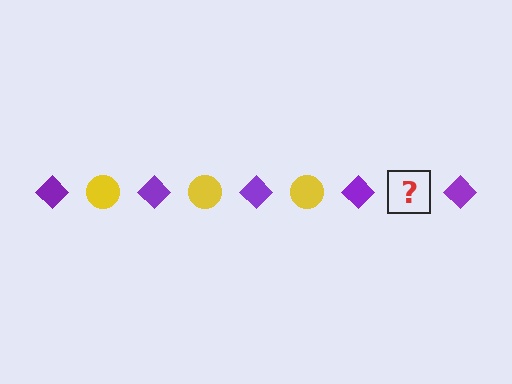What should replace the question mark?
The question mark should be replaced with a yellow circle.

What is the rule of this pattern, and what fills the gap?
The rule is that the pattern alternates between purple diamond and yellow circle. The gap should be filled with a yellow circle.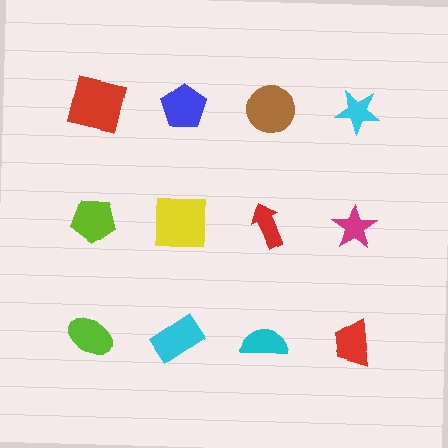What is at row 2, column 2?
A yellow square.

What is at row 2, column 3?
A red arrow.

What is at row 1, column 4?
A cyan star.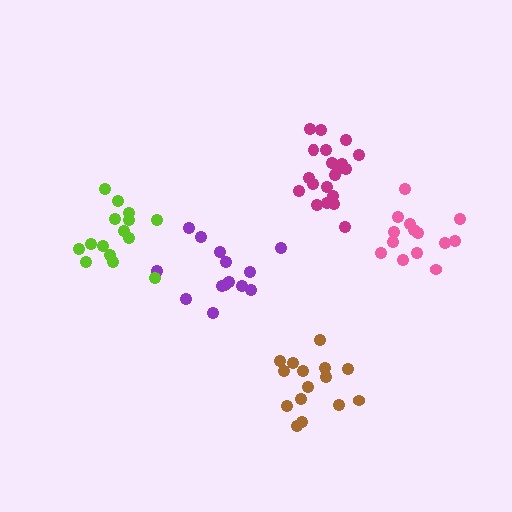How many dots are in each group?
Group 1: 14 dots, Group 2: 14 dots, Group 3: 20 dots, Group 4: 15 dots, Group 5: 15 dots (78 total).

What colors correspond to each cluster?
The clusters are colored: purple, pink, magenta, lime, brown.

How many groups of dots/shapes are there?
There are 5 groups.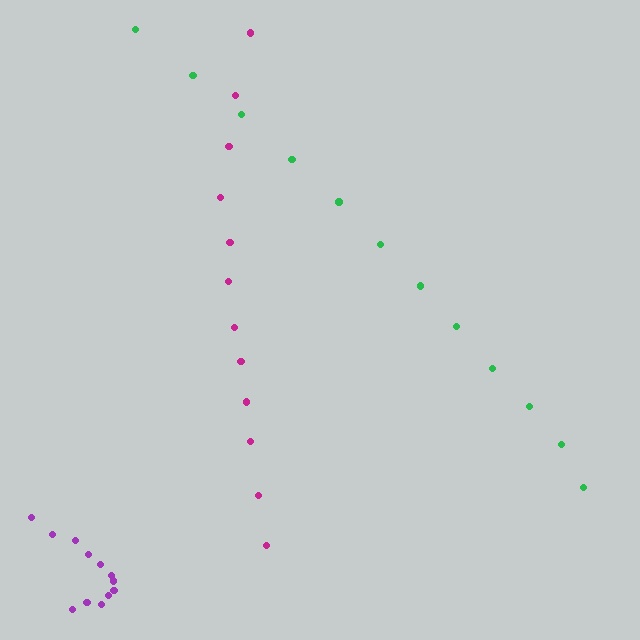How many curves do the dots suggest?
There are 3 distinct paths.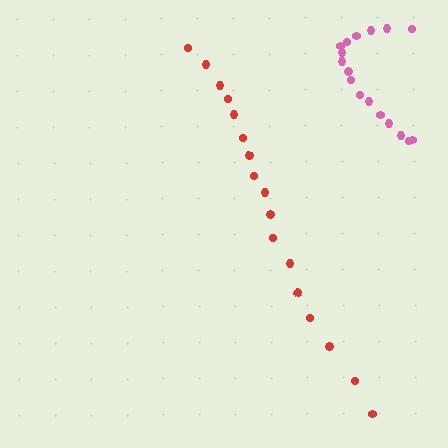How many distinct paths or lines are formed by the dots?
There are 2 distinct paths.